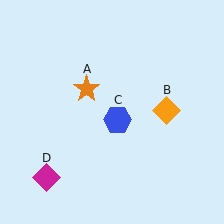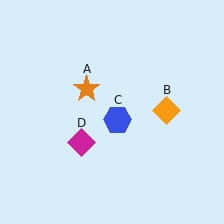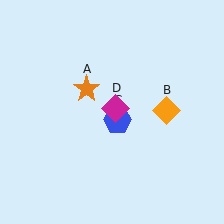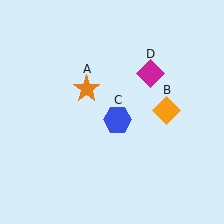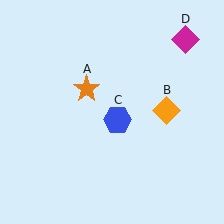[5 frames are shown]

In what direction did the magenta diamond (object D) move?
The magenta diamond (object D) moved up and to the right.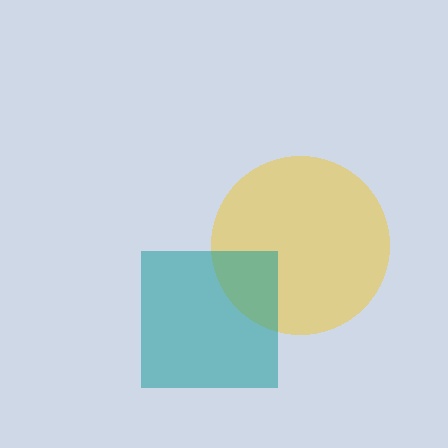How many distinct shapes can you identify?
There are 2 distinct shapes: a yellow circle, a teal square.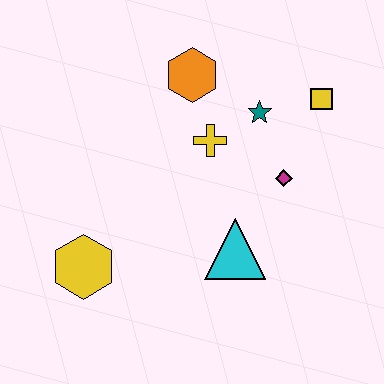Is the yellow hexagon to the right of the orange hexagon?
No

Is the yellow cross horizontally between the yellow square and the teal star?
No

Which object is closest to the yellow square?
The teal star is closest to the yellow square.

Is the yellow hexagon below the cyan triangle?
Yes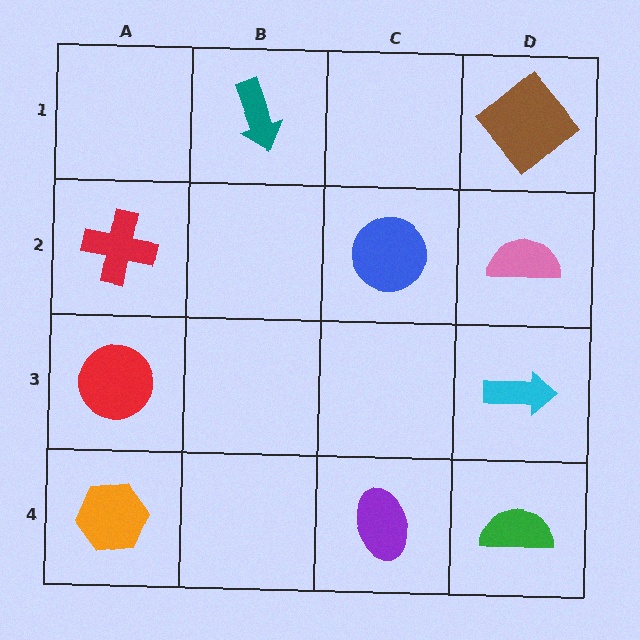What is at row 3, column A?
A red circle.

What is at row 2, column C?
A blue circle.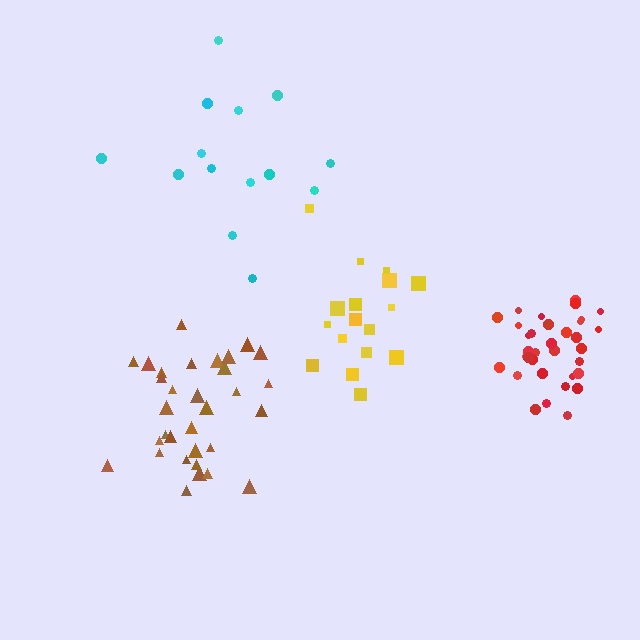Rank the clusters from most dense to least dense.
red, brown, yellow, cyan.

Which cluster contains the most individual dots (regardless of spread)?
Red (34).